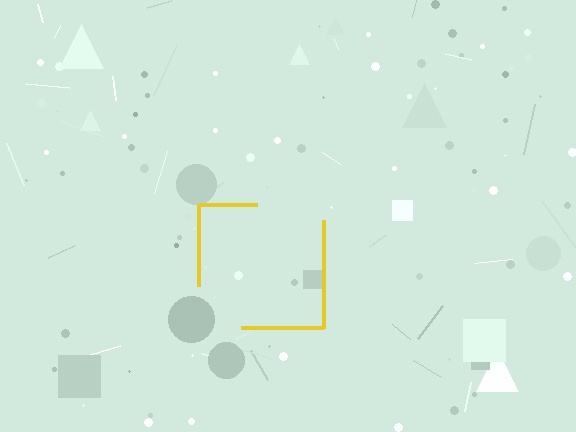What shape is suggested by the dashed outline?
The dashed outline suggests a square.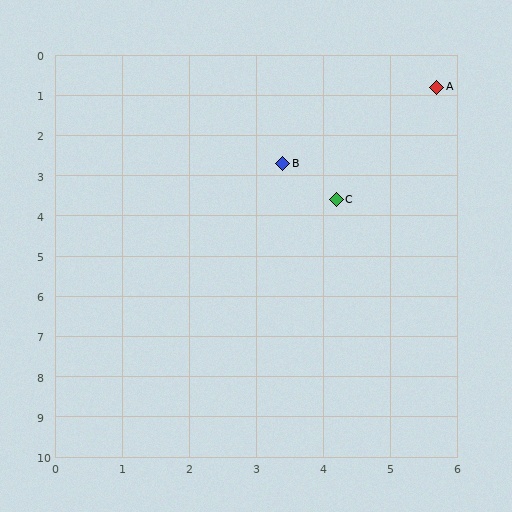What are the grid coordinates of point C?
Point C is at approximately (4.2, 3.6).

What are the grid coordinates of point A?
Point A is at approximately (5.7, 0.8).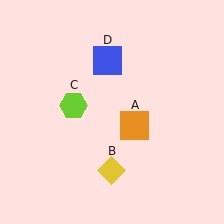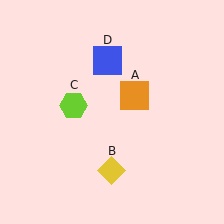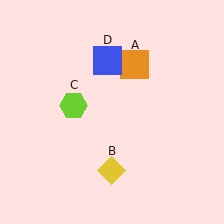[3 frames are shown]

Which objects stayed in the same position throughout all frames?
Yellow diamond (object B) and lime hexagon (object C) and blue square (object D) remained stationary.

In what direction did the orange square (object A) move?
The orange square (object A) moved up.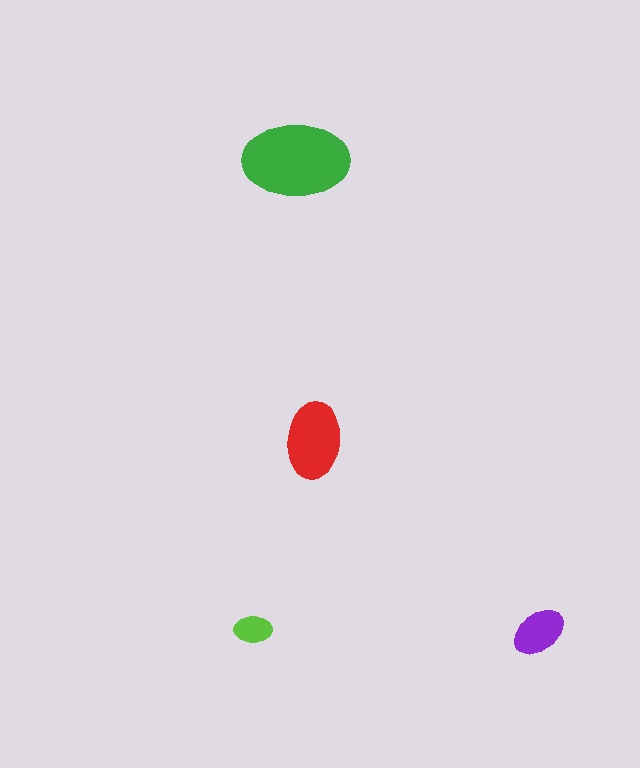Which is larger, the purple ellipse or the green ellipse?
The green one.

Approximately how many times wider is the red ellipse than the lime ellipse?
About 2 times wider.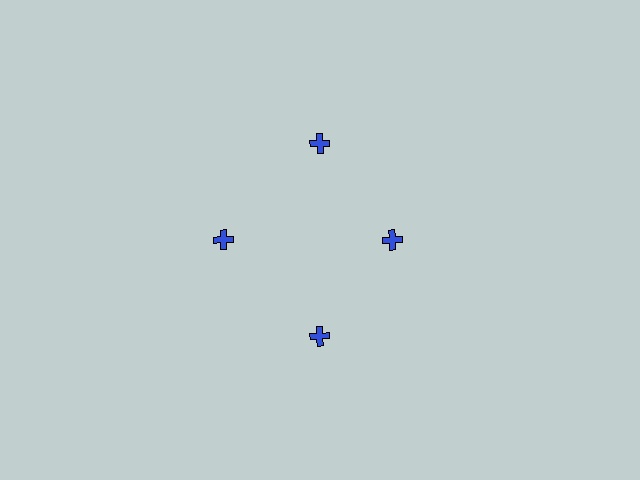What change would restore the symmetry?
The symmetry would be restored by moving it outward, back onto the ring so that all 4 crosses sit at equal angles and equal distance from the center.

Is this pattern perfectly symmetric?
No. The 4 blue crosses are arranged in a ring, but one element near the 3 o'clock position is pulled inward toward the center, breaking the 4-fold rotational symmetry.